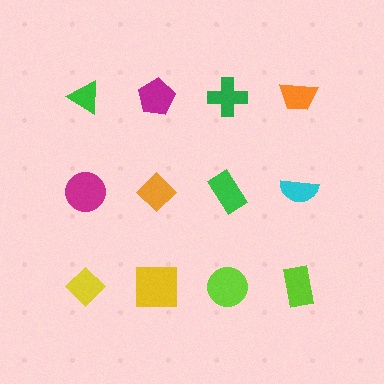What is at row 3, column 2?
A yellow square.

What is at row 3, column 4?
A lime rectangle.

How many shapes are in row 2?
4 shapes.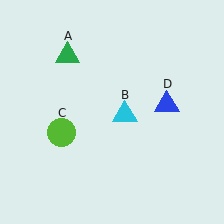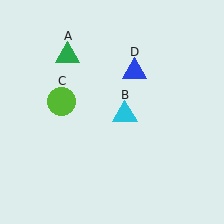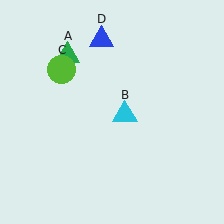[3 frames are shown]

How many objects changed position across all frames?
2 objects changed position: lime circle (object C), blue triangle (object D).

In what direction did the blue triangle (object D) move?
The blue triangle (object D) moved up and to the left.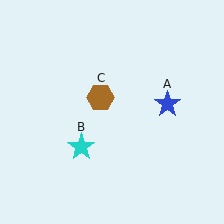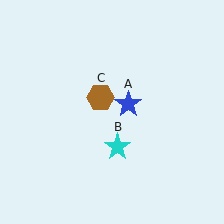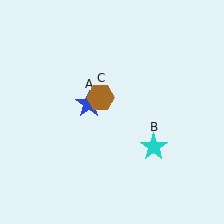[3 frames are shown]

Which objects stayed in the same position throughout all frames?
Brown hexagon (object C) remained stationary.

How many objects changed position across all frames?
2 objects changed position: blue star (object A), cyan star (object B).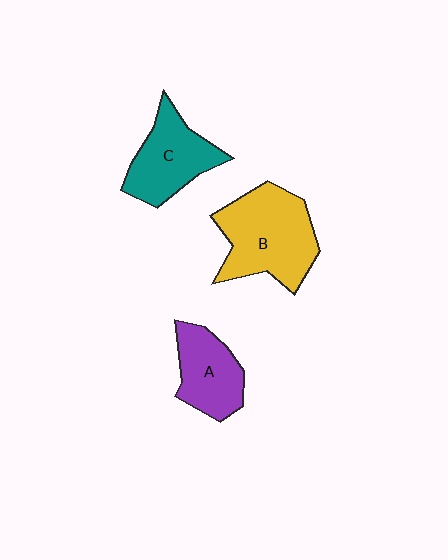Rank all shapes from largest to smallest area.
From largest to smallest: B (yellow), C (teal), A (purple).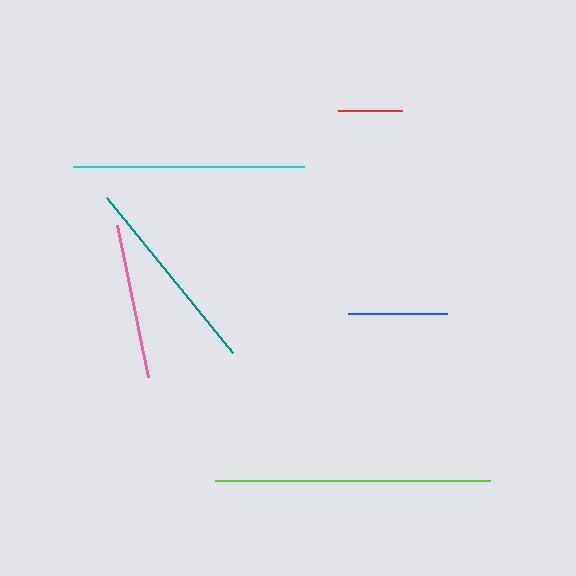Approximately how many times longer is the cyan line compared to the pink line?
The cyan line is approximately 1.5 times the length of the pink line.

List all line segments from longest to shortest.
From longest to shortest: lime, cyan, teal, pink, blue, red.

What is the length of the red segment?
The red segment is approximately 64 pixels long.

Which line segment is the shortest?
The red line is the shortest at approximately 64 pixels.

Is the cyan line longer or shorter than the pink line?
The cyan line is longer than the pink line.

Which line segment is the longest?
The lime line is the longest at approximately 276 pixels.